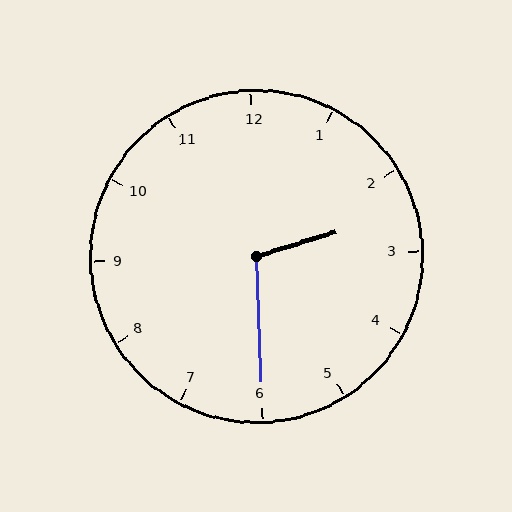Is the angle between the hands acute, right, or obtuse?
It is obtuse.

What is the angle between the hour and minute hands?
Approximately 105 degrees.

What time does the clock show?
2:30.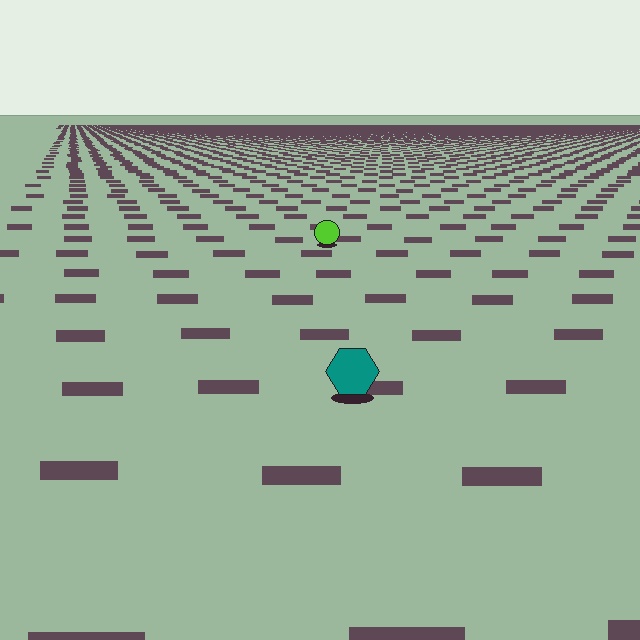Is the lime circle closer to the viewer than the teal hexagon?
No. The teal hexagon is closer — you can tell from the texture gradient: the ground texture is coarser near it.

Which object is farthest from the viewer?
The lime circle is farthest from the viewer. It appears smaller and the ground texture around it is denser.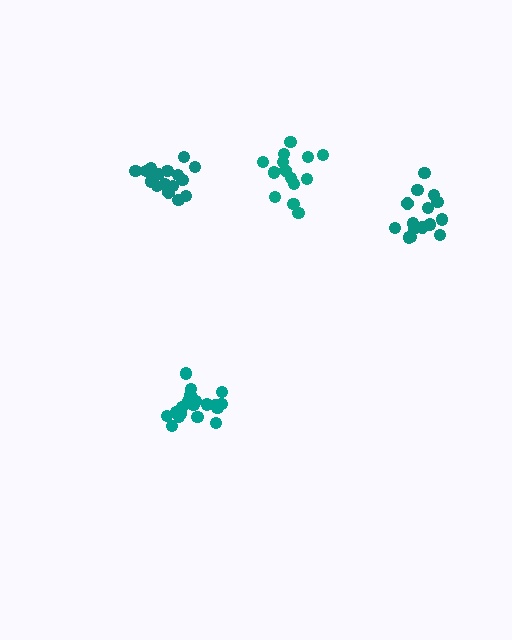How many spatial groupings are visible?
There are 4 spatial groupings.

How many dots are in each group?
Group 1: 14 dots, Group 2: 15 dots, Group 3: 19 dots, Group 4: 18 dots (66 total).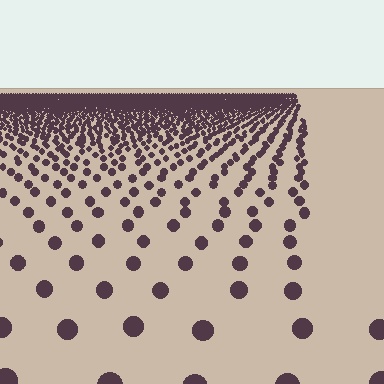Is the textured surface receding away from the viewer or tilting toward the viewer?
The surface is receding away from the viewer. Texture elements get smaller and denser toward the top.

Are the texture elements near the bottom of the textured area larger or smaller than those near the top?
Larger. Near the bottom, elements are closer to the viewer and appear at a bigger on-screen size.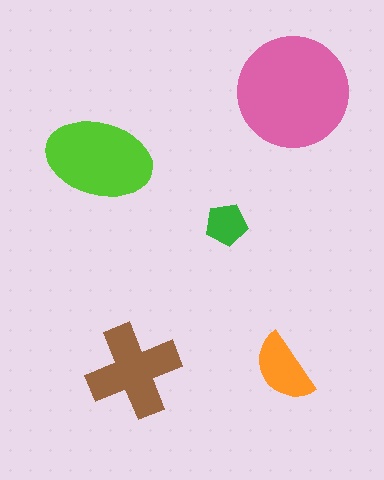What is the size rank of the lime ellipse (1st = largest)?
2nd.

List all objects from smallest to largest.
The green pentagon, the orange semicircle, the brown cross, the lime ellipse, the pink circle.